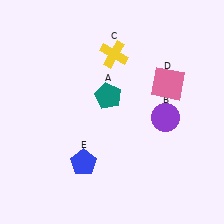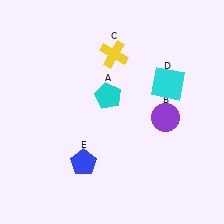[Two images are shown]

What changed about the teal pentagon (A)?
In Image 1, A is teal. In Image 2, it changed to cyan.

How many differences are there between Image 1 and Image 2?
There are 2 differences between the two images.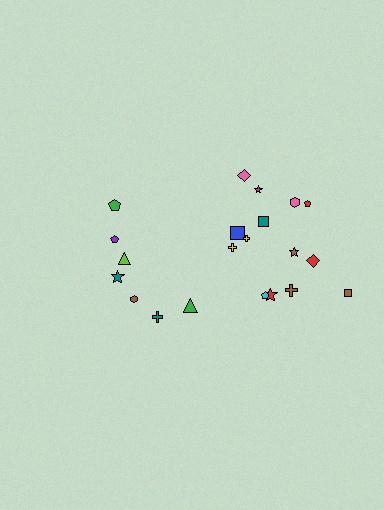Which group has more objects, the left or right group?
The right group.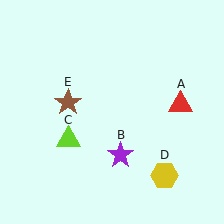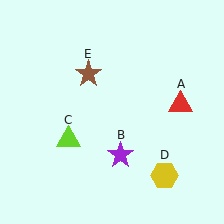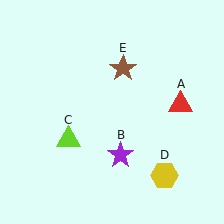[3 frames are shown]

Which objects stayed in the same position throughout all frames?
Red triangle (object A) and purple star (object B) and lime triangle (object C) and yellow hexagon (object D) remained stationary.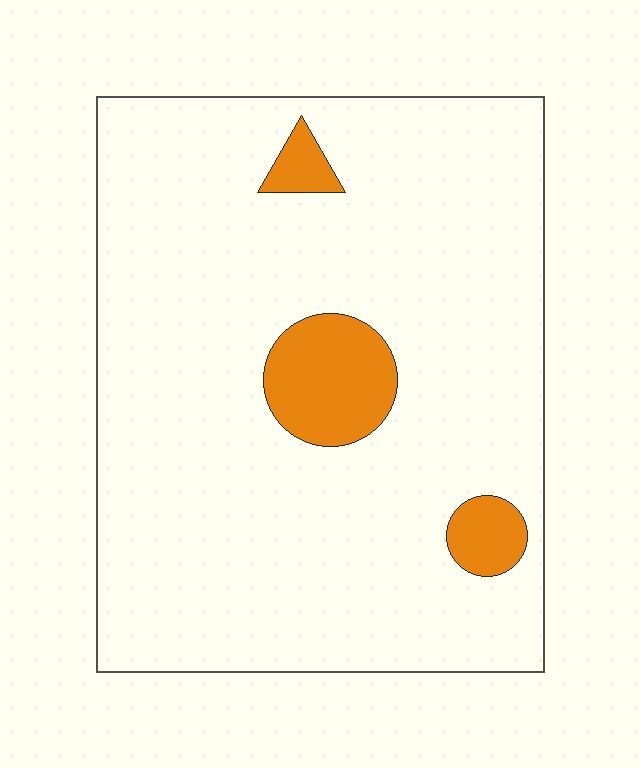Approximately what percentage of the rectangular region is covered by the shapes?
Approximately 10%.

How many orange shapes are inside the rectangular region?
3.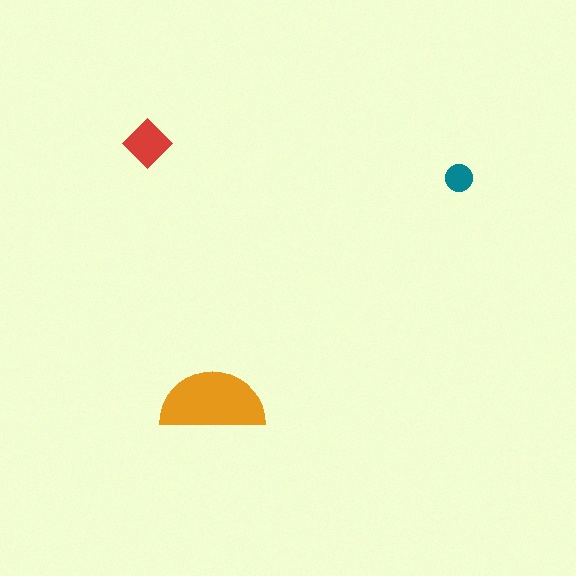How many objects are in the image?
There are 3 objects in the image.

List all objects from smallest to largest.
The teal circle, the red diamond, the orange semicircle.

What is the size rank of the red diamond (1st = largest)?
2nd.